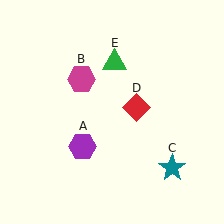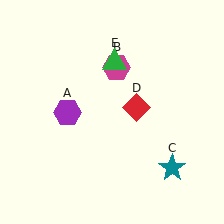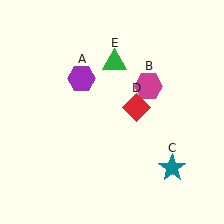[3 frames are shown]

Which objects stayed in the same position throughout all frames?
Teal star (object C) and red diamond (object D) and green triangle (object E) remained stationary.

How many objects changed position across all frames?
2 objects changed position: purple hexagon (object A), magenta hexagon (object B).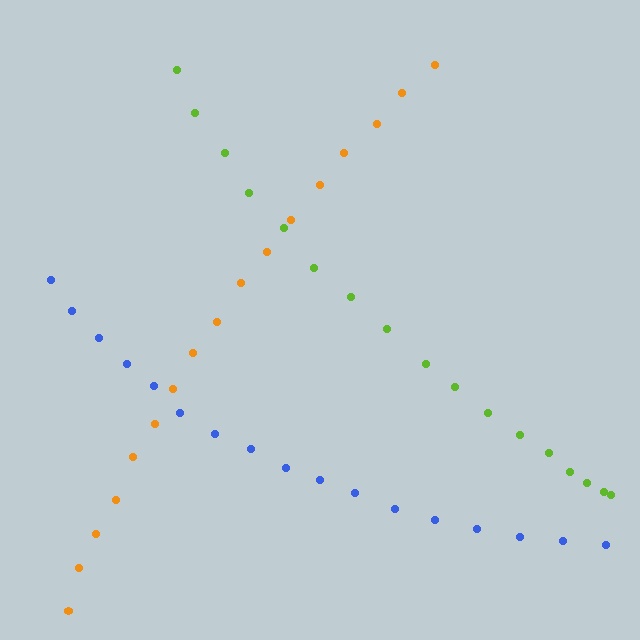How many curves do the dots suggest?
There are 3 distinct paths.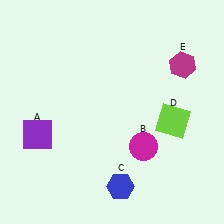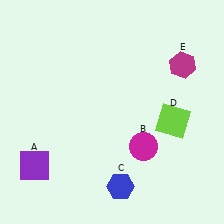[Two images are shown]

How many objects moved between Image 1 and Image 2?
1 object moved between the two images.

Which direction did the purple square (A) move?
The purple square (A) moved down.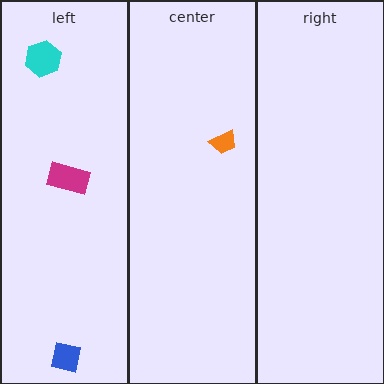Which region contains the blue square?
The left region.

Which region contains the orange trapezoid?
The center region.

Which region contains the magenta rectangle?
The left region.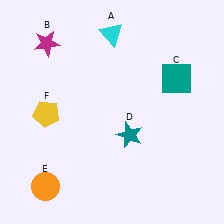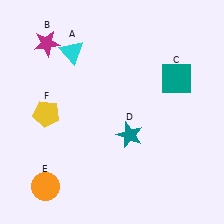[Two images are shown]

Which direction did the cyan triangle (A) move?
The cyan triangle (A) moved left.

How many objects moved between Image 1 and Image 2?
1 object moved between the two images.